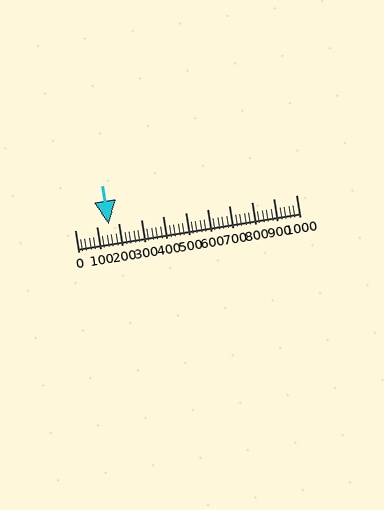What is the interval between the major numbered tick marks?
The major tick marks are spaced 100 units apart.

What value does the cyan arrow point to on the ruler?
The cyan arrow points to approximately 155.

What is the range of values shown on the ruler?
The ruler shows values from 0 to 1000.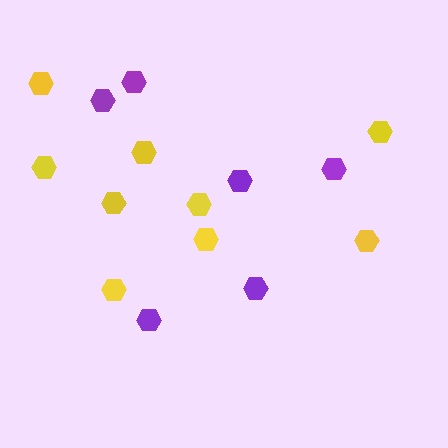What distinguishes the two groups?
There are 2 groups: one group of yellow hexagons (9) and one group of purple hexagons (6).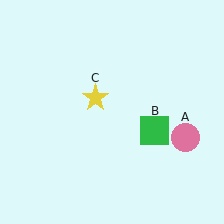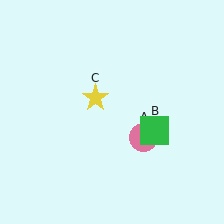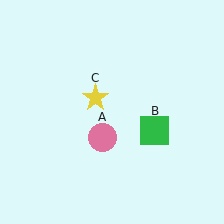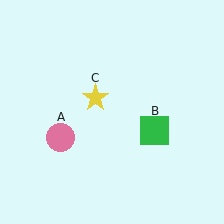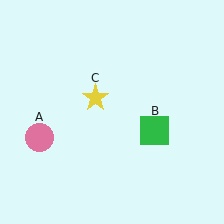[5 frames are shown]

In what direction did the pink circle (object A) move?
The pink circle (object A) moved left.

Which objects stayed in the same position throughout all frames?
Green square (object B) and yellow star (object C) remained stationary.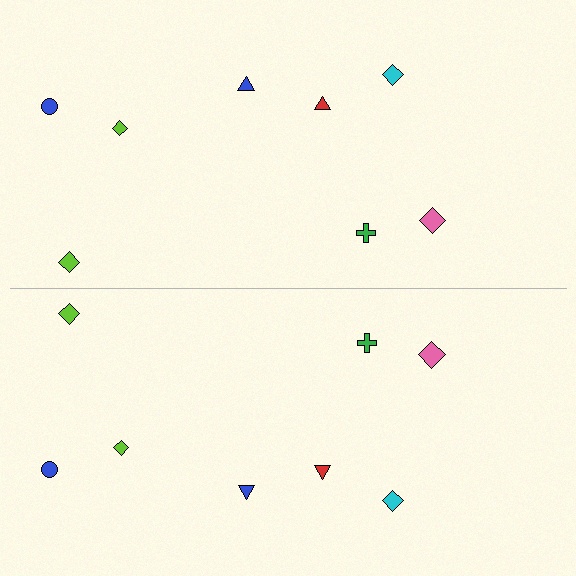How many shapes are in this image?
There are 16 shapes in this image.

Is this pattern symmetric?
Yes, this pattern has bilateral (reflection) symmetry.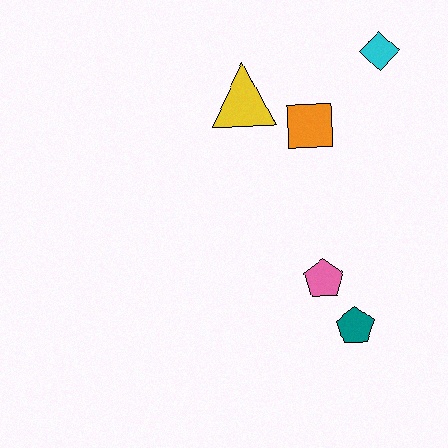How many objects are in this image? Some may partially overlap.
There are 5 objects.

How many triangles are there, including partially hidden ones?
There is 1 triangle.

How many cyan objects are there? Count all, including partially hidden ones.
There is 1 cyan object.